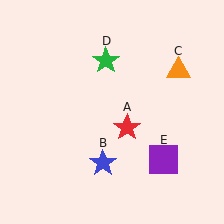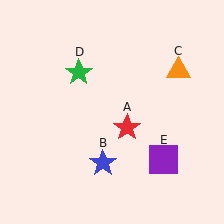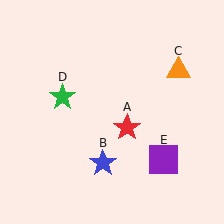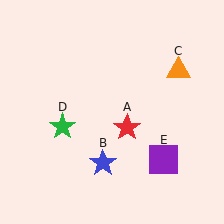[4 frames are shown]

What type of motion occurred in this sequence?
The green star (object D) rotated counterclockwise around the center of the scene.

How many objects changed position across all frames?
1 object changed position: green star (object D).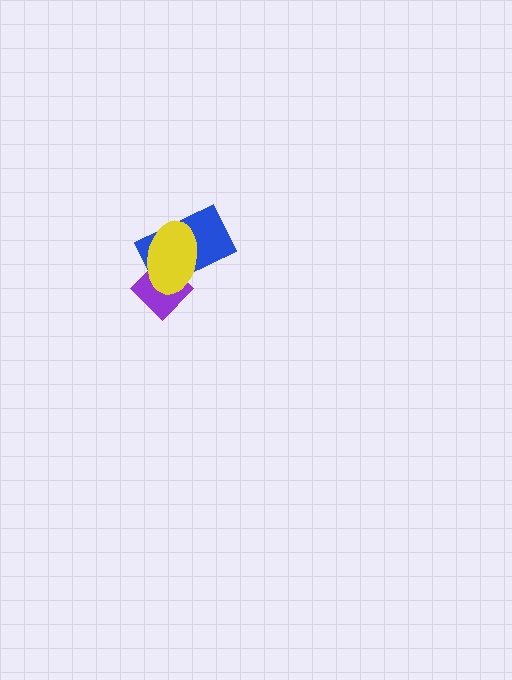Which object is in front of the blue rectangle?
The yellow ellipse is in front of the blue rectangle.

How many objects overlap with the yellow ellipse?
2 objects overlap with the yellow ellipse.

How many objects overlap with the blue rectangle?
2 objects overlap with the blue rectangle.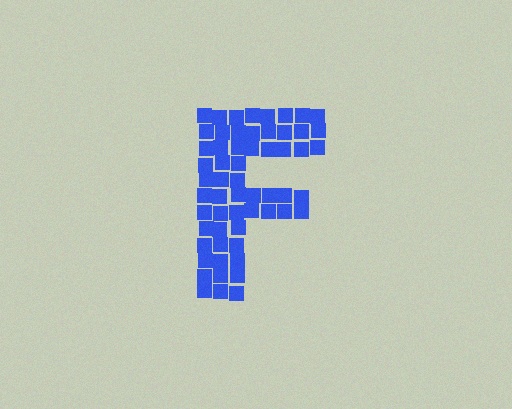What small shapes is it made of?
It is made of small squares.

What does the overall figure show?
The overall figure shows the letter F.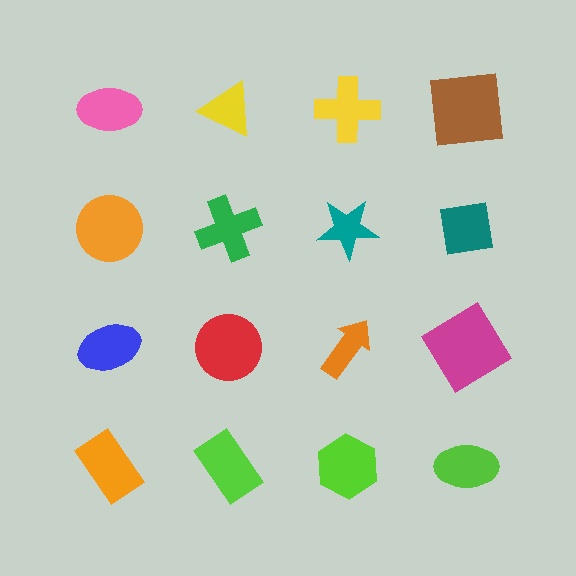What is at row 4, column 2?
A lime rectangle.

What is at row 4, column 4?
A lime ellipse.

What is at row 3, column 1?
A blue ellipse.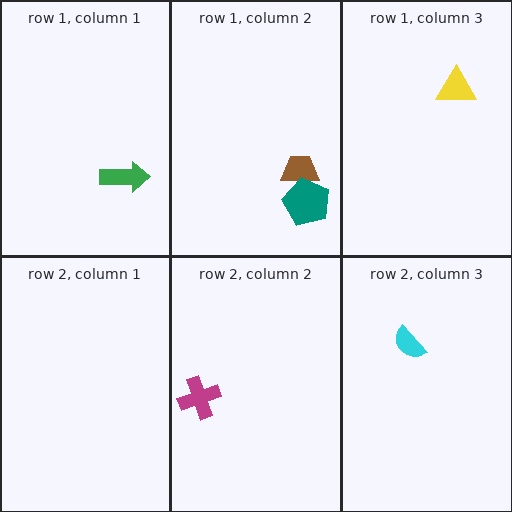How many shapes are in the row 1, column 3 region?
1.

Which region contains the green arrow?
The row 1, column 1 region.